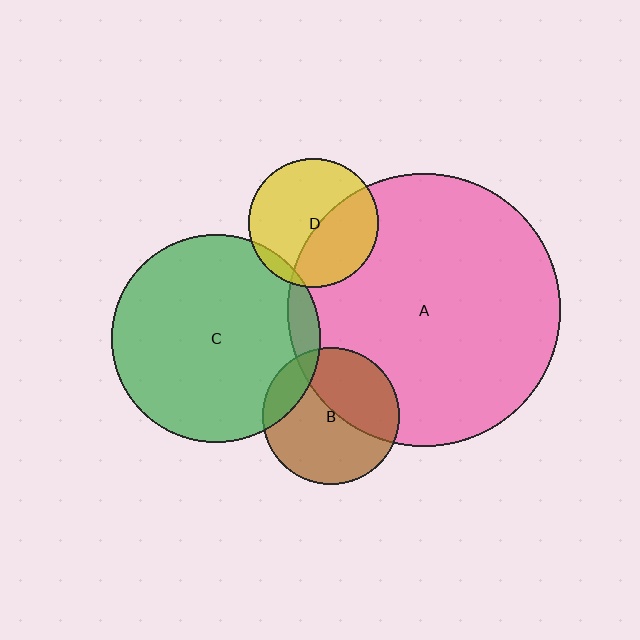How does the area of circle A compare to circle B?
Approximately 4.0 times.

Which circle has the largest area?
Circle A (pink).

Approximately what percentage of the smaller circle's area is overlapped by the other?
Approximately 40%.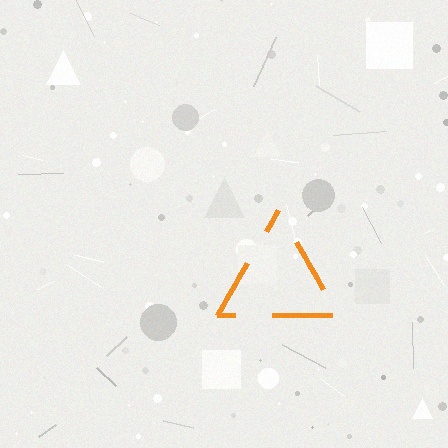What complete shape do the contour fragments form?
The contour fragments form a triangle.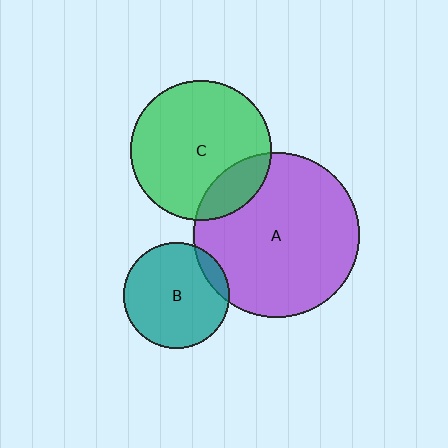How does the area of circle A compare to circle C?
Approximately 1.4 times.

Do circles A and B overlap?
Yes.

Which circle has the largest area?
Circle A (purple).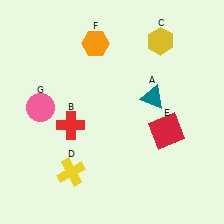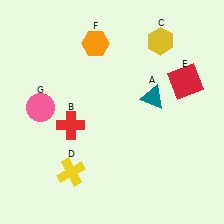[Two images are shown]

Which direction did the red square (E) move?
The red square (E) moved up.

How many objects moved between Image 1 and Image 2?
1 object moved between the two images.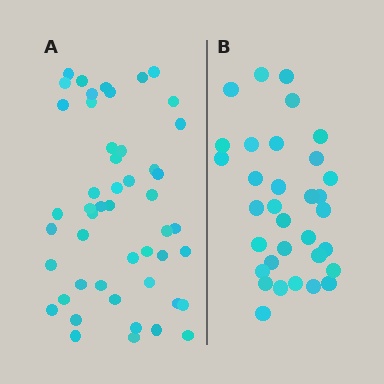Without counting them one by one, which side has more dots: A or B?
Region A (the left region) has more dots.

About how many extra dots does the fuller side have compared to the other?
Region A has approximately 15 more dots than region B.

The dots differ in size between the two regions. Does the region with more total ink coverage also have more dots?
No. Region B has more total ink coverage because its dots are larger, but region A actually contains more individual dots. Total area can be misleading — the number of items is what matters here.